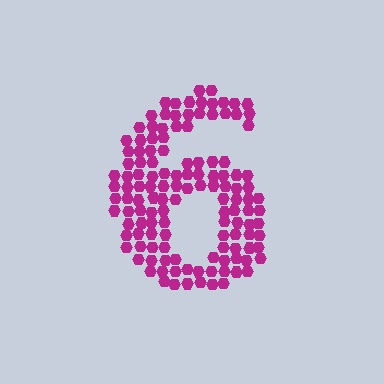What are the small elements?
The small elements are hexagons.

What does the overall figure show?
The overall figure shows the digit 6.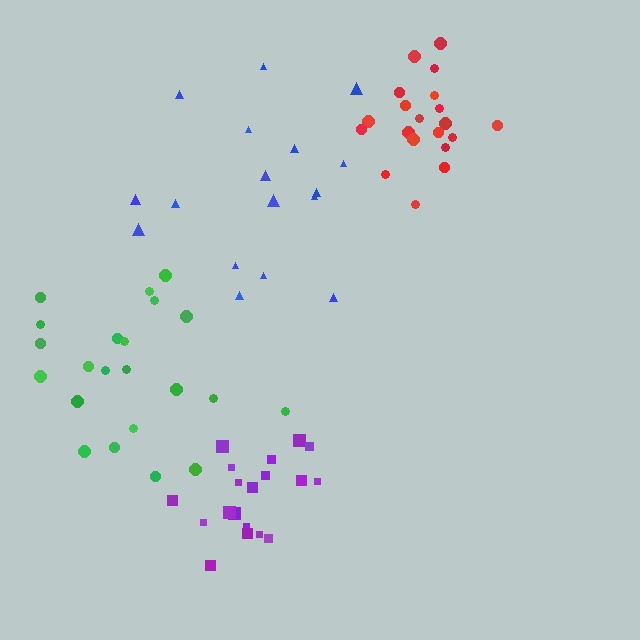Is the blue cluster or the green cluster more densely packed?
Green.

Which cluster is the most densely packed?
Purple.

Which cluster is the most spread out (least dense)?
Blue.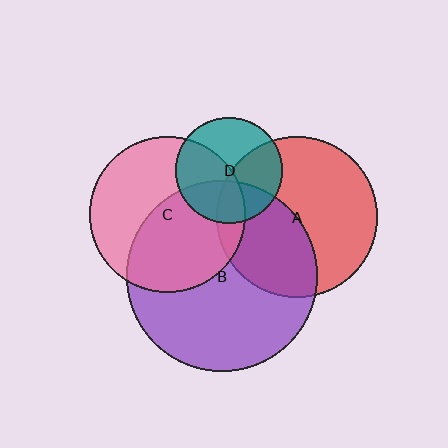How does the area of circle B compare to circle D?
Approximately 3.2 times.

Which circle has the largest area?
Circle B (purple).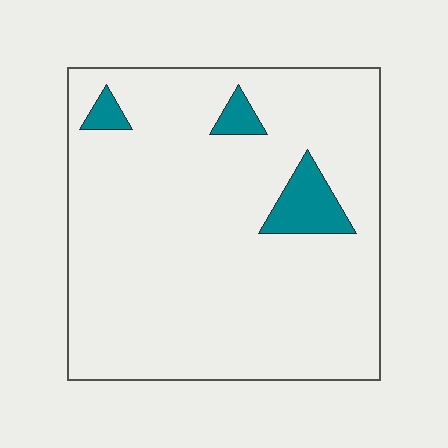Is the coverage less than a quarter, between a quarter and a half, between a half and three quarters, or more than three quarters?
Less than a quarter.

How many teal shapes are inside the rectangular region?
3.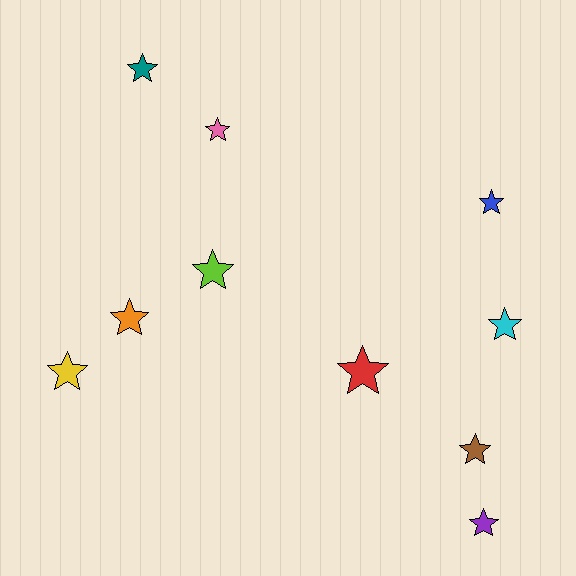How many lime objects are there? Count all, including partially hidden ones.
There is 1 lime object.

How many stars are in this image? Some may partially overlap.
There are 10 stars.